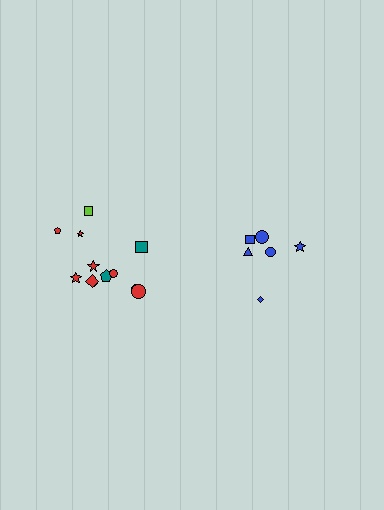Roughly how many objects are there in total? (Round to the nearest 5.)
Roughly 20 objects in total.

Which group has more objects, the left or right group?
The left group.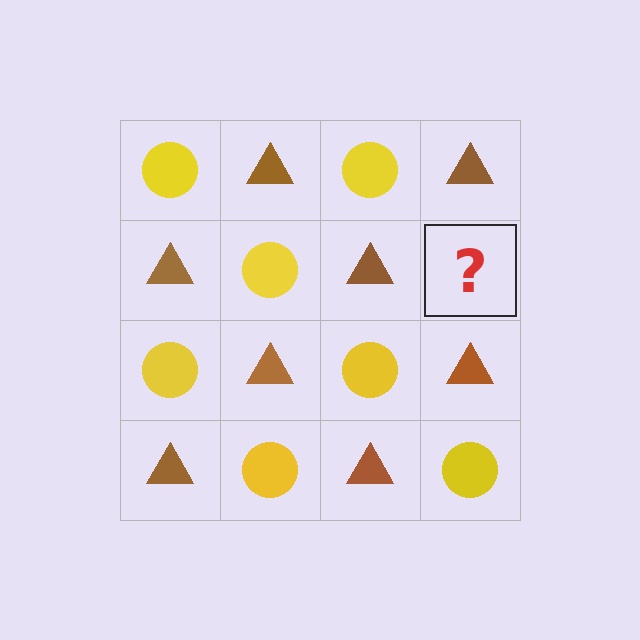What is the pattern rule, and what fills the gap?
The rule is that it alternates yellow circle and brown triangle in a checkerboard pattern. The gap should be filled with a yellow circle.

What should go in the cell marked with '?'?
The missing cell should contain a yellow circle.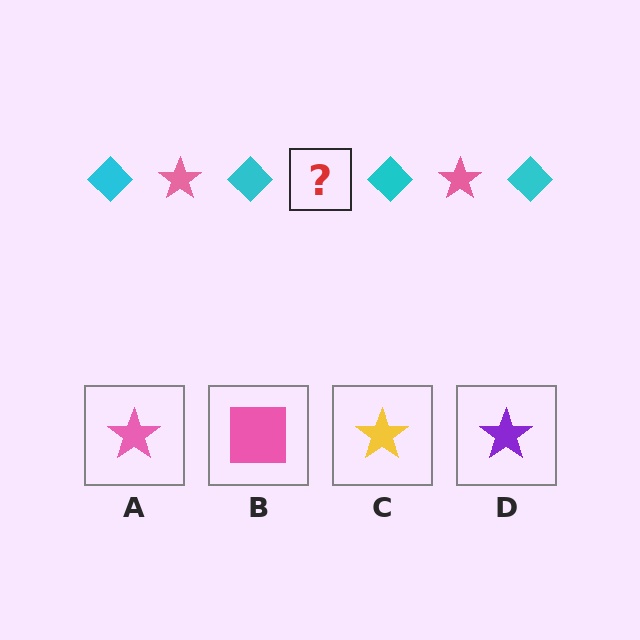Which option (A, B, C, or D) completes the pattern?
A.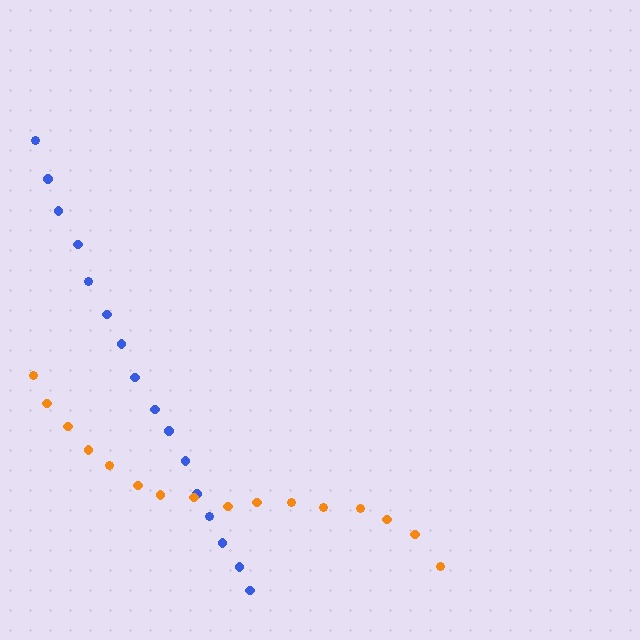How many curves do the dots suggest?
There are 2 distinct paths.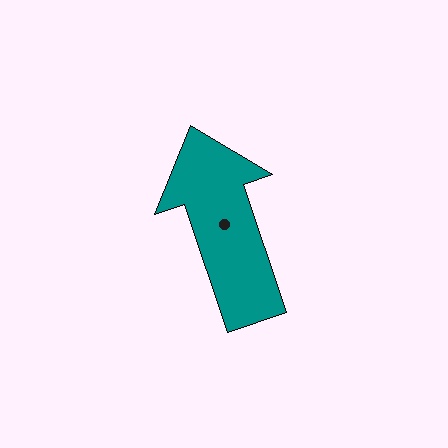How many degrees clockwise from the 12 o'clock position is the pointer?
Approximately 341 degrees.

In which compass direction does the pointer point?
North.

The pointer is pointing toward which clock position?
Roughly 11 o'clock.